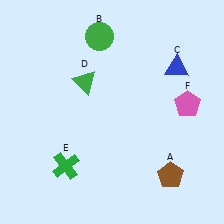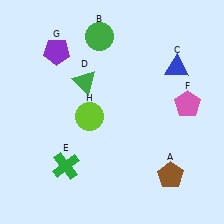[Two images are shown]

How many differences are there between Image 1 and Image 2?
There are 2 differences between the two images.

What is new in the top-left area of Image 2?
A purple pentagon (G) was added in the top-left area of Image 2.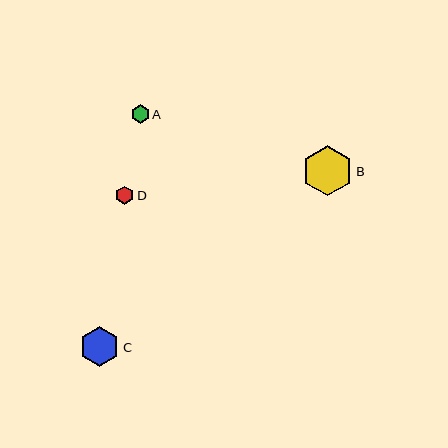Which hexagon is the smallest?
Hexagon D is the smallest with a size of approximately 18 pixels.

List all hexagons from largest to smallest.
From largest to smallest: B, C, A, D.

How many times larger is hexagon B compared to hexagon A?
Hexagon B is approximately 2.7 times the size of hexagon A.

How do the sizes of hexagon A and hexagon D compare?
Hexagon A and hexagon D are approximately the same size.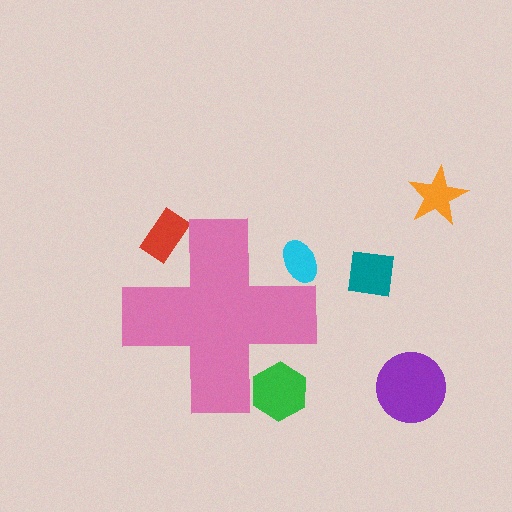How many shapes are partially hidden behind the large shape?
3 shapes are partially hidden.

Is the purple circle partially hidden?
No, the purple circle is fully visible.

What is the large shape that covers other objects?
A pink cross.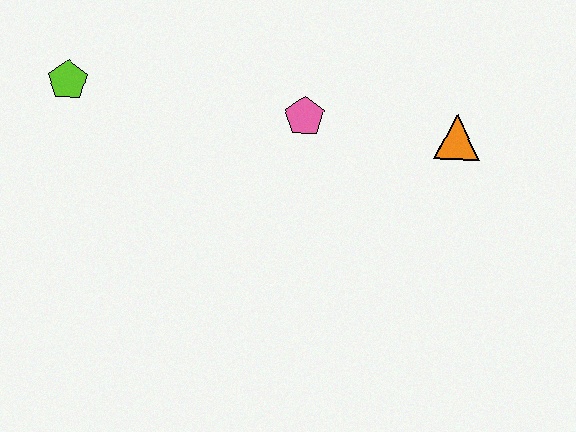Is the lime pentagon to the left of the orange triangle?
Yes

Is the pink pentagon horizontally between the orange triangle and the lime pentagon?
Yes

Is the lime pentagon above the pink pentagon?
Yes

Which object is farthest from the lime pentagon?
The orange triangle is farthest from the lime pentagon.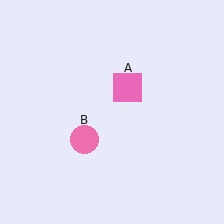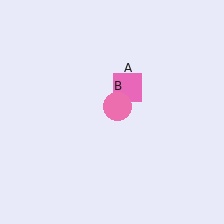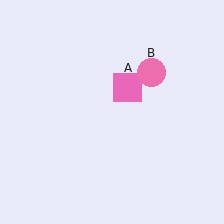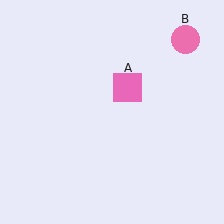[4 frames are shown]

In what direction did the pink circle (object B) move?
The pink circle (object B) moved up and to the right.